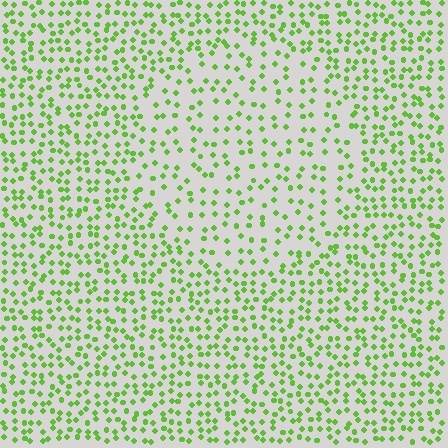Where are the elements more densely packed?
The elements are more densely packed outside the circle boundary.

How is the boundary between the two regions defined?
The boundary is defined by a change in element density (approximately 1.8x ratio). All elements are the same color, size, and shape.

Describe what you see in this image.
The image contains small lime elements arranged at two different densities. A circle-shaped region is visible where the elements are less densely packed than the surrounding area.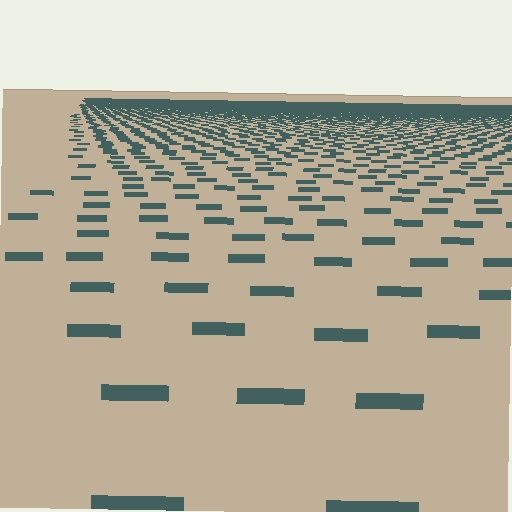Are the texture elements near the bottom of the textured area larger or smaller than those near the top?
Larger. Near the bottom, elements are closer to the viewer and appear at a bigger on-screen size.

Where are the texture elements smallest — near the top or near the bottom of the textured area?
Near the top.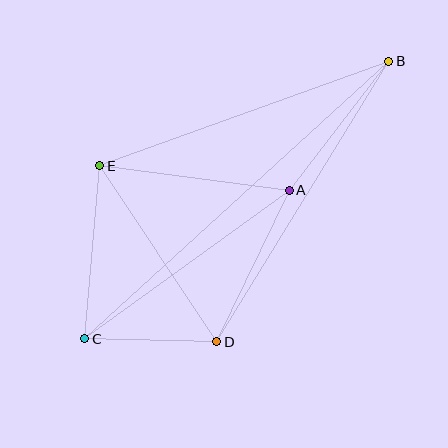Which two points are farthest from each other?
Points B and C are farthest from each other.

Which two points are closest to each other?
Points C and D are closest to each other.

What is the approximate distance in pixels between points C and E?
The distance between C and E is approximately 173 pixels.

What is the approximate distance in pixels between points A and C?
The distance between A and C is approximately 252 pixels.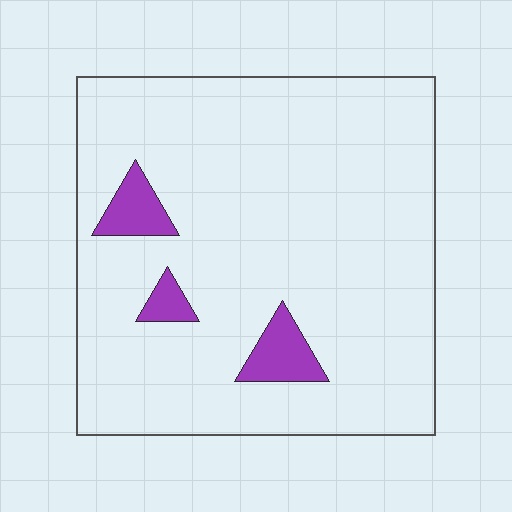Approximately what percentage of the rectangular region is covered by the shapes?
Approximately 5%.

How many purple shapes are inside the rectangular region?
3.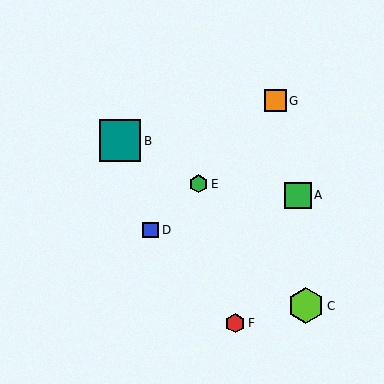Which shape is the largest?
The teal square (labeled B) is the largest.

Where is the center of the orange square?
The center of the orange square is at (275, 101).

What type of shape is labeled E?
Shape E is a green hexagon.